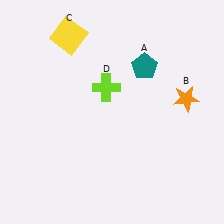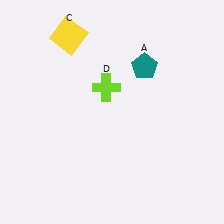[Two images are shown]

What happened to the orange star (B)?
The orange star (B) was removed in Image 2. It was in the top-right area of Image 1.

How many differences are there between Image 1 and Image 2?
There is 1 difference between the two images.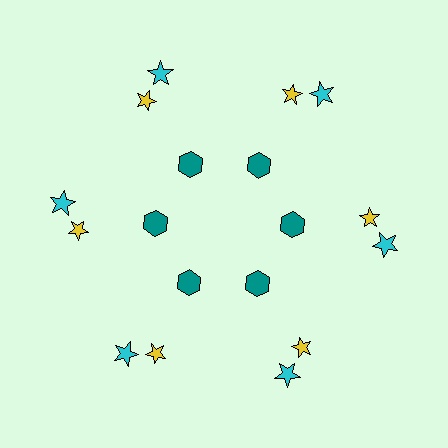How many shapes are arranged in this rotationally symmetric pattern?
There are 18 shapes, arranged in 6 groups of 3.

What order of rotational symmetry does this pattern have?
This pattern has 6-fold rotational symmetry.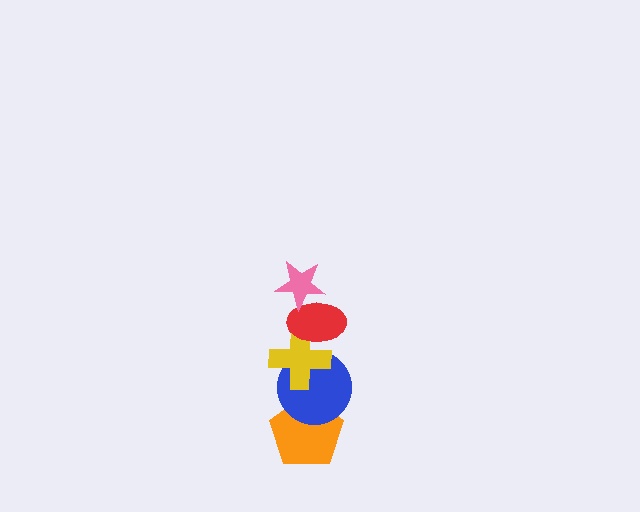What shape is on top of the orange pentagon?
The blue circle is on top of the orange pentagon.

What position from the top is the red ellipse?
The red ellipse is 2nd from the top.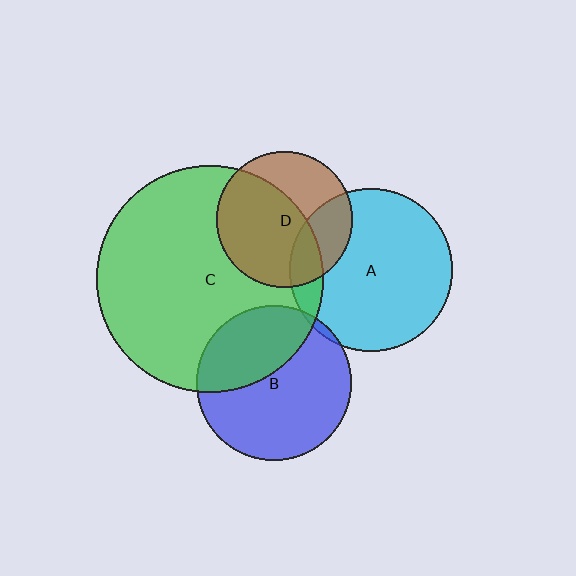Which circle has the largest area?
Circle C (green).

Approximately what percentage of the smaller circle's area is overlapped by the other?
Approximately 25%.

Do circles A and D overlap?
Yes.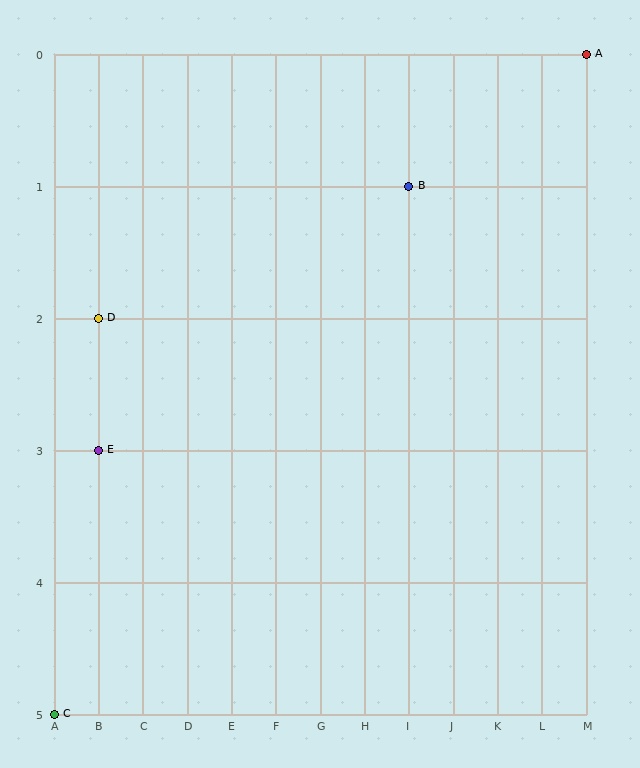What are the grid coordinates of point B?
Point B is at grid coordinates (I, 1).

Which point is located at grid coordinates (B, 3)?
Point E is at (B, 3).